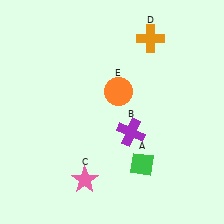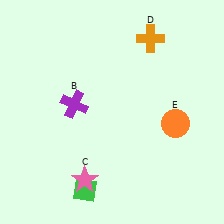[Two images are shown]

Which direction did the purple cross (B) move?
The purple cross (B) moved left.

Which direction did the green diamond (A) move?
The green diamond (A) moved left.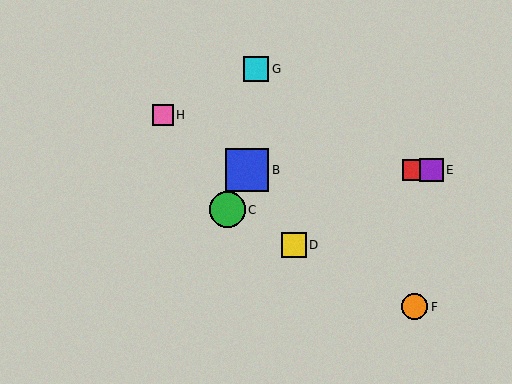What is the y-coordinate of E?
Object E is at y≈170.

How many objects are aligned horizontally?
3 objects (A, B, E) are aligned horizontally.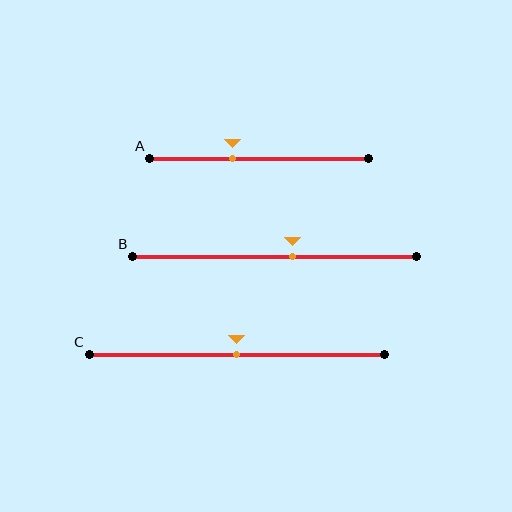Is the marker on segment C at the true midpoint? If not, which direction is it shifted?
Yes, the marker on segment C is at the true midpoint.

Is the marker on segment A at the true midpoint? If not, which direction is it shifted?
No, the marker on segment A is shifted to the left by about 12% of the segment length.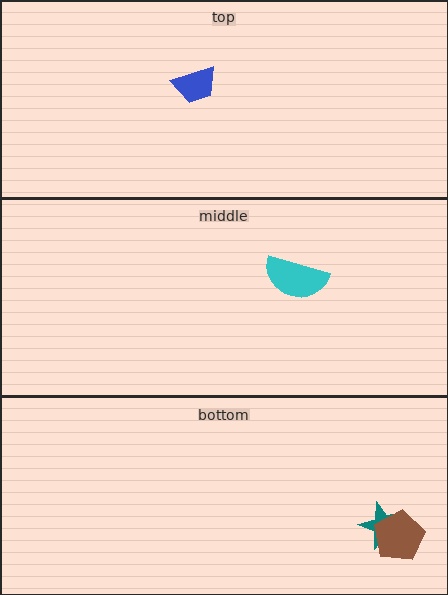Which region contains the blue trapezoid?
The top region.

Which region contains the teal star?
The bottom region.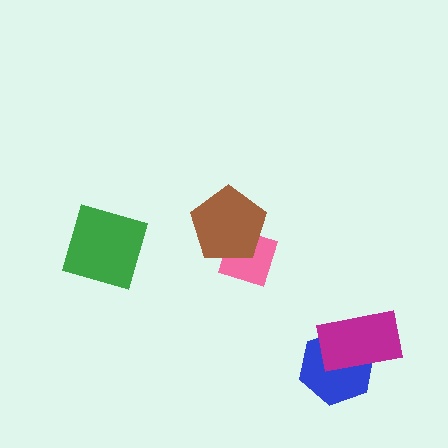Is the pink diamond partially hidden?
Yes, it is partially covered by another shape.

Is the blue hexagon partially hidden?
Yes, it is partially covered by another shape.